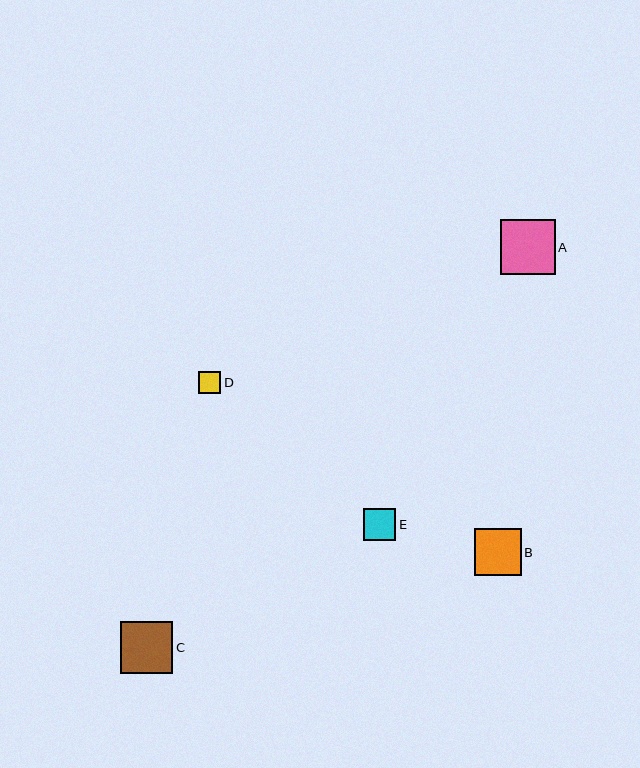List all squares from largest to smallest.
From largest to smallest: A, C, B, E, D.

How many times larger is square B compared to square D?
Square B is approximately 2.1 times the size of square D.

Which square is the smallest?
Square D is the smallest with a size of approximately 22 pixels.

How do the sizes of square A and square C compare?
Square A and square C are approximately the same size.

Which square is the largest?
Square A is the largest with a size of approximately 54 pixels.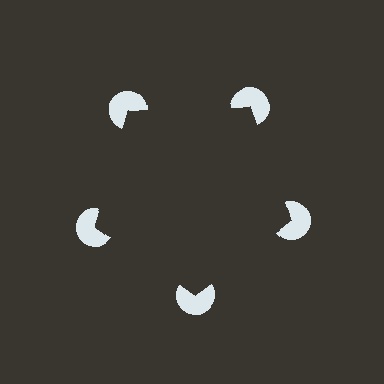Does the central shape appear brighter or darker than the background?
It typically appears slightly darker than the background, even though no actual brightness change is drawn.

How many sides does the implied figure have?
5 sides.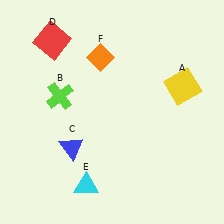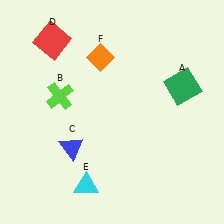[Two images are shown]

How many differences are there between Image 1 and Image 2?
There is 1 difference between the two images.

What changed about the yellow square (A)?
In Image 1, A is yellow. In Image 2, it changed to green.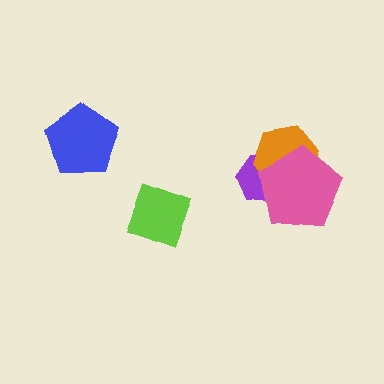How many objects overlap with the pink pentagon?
2 objects overlap with the pink pentagon.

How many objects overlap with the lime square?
0 objects overlap with the lime square.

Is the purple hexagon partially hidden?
Yes, it is partially covered by another shape.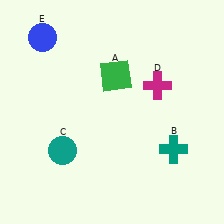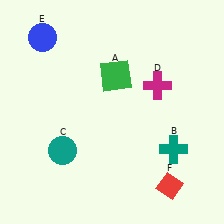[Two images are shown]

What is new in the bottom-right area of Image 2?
A red diamond (F) was added in the bottom-right area of Image 2.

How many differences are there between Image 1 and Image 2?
There is 1 difference between the two images.